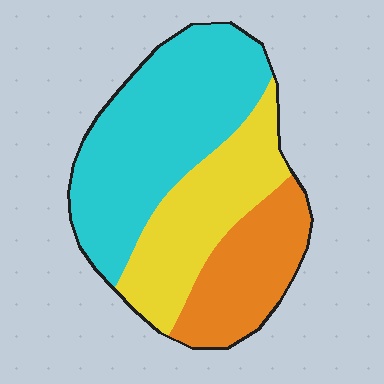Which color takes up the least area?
Orange, at roughly 25%.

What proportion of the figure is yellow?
Yellow covers roughly 30% of the figure.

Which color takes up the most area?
Cyan, at roughly 45%.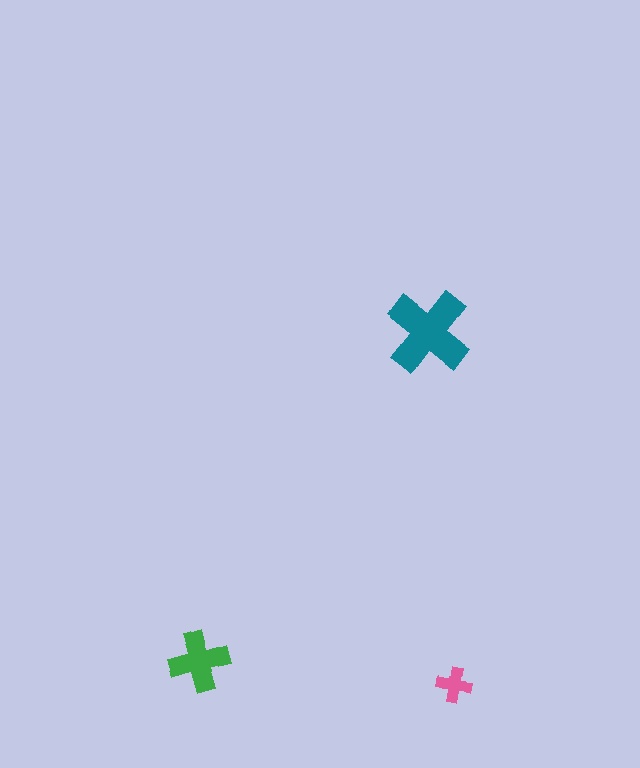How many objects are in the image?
There are 3 objects in the image.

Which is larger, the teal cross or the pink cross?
The teal one.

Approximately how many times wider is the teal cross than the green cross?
About 1.5 times wider.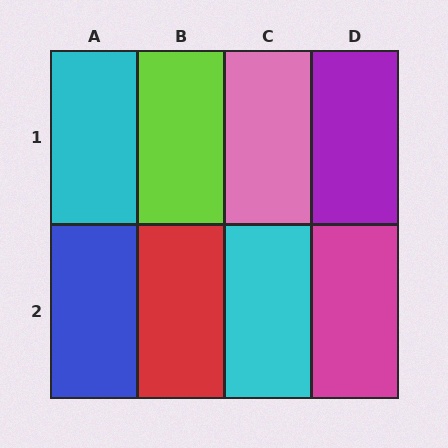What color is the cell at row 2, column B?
Red.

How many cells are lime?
1 cell is lime.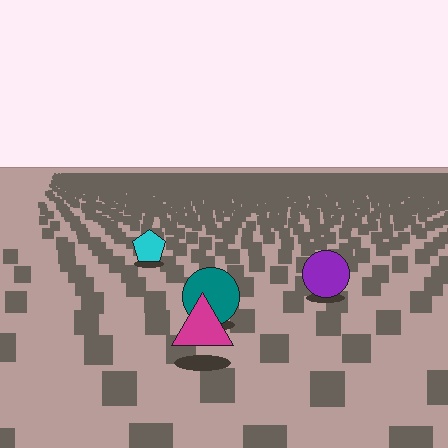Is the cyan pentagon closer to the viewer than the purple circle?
No. The purple circle is closer — you can tell from the texture gradient: the ground texture is coarser near it.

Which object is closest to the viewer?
The magenta triangle is closest. The texture marks near it are larger and more spread out.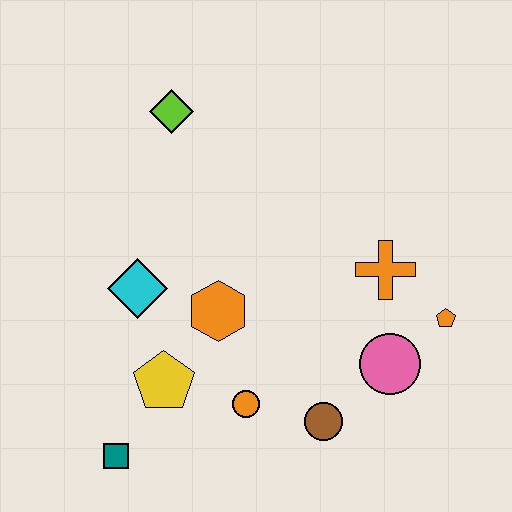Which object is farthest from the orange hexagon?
The orange pentagon is farthest from the orange hexagon.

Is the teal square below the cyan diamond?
Yes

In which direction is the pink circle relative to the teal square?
The pink circle is to the right of the teal square.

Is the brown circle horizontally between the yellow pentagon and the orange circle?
No